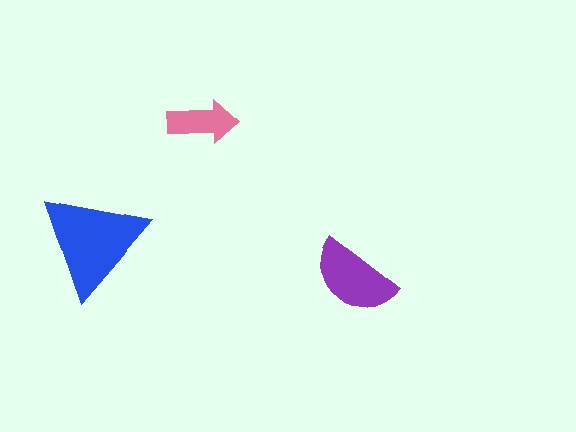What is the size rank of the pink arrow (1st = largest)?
3rd.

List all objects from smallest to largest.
The pink arrow, the purple semicircle, the blue triangle.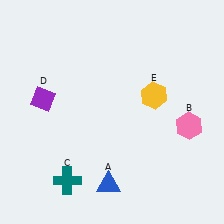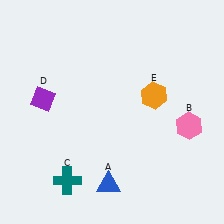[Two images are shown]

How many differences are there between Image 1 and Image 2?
There is 1 difference between the two images.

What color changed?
The hexagon (E) changed from yellow in Image 1 to orange in Image 2.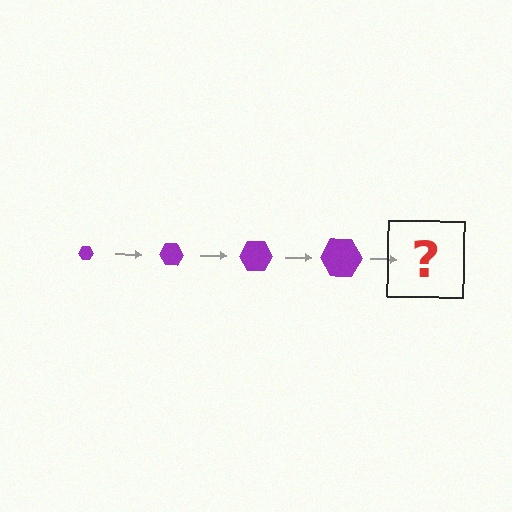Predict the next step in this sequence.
The next step is a purple hexagon, larger than the previous one.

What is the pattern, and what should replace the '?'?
The pattern is that the hexagon gets progressively larger each step. The '?' should be a purple hexagon, larger than the previous one.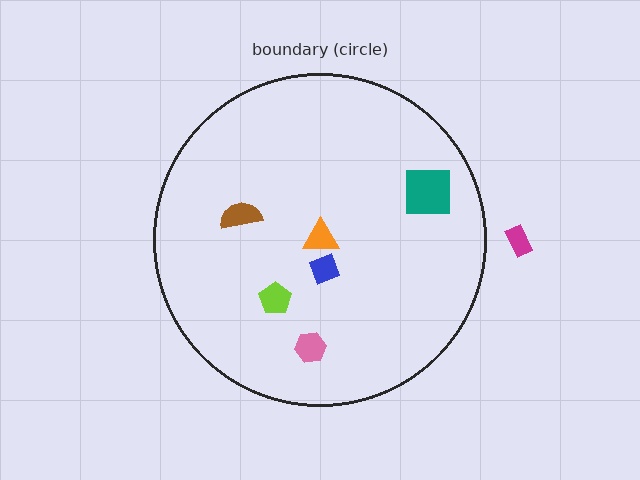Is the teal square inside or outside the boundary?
Inside.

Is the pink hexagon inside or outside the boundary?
Inside.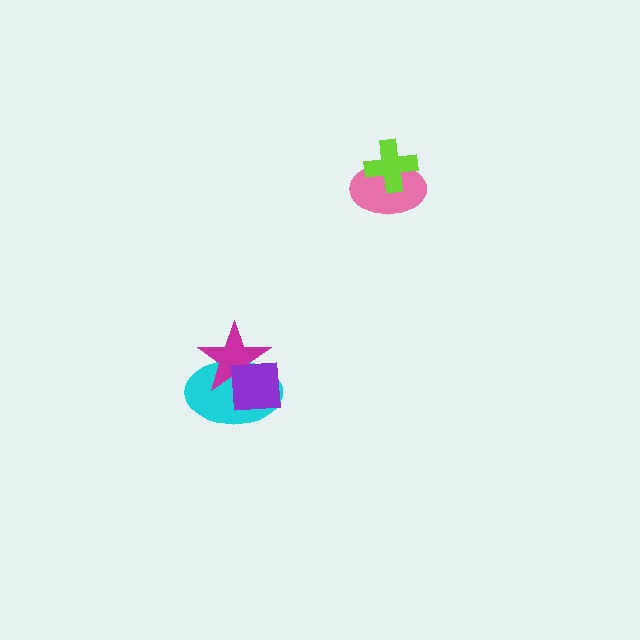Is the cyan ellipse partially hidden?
Yes, it is partially covered by another shape.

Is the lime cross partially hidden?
No, no other shape covers it.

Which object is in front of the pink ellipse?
The lime cross is in front of the pink ellipse.